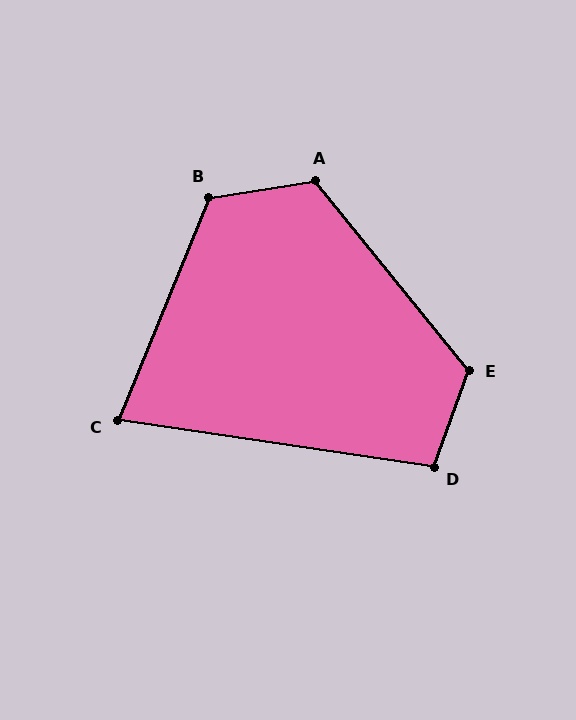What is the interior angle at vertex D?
Approximately 101 degrees (obtuse).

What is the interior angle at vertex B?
Approximately 121 degrees (obtuse).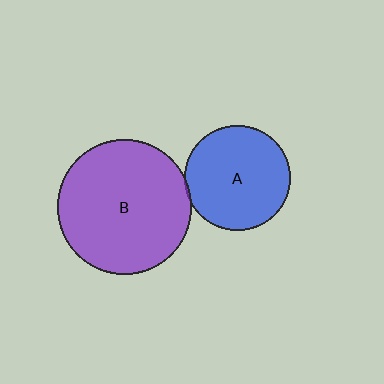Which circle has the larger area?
Circle B (purple).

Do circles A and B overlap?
Yes.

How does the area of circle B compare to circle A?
Approximately 1.6 times.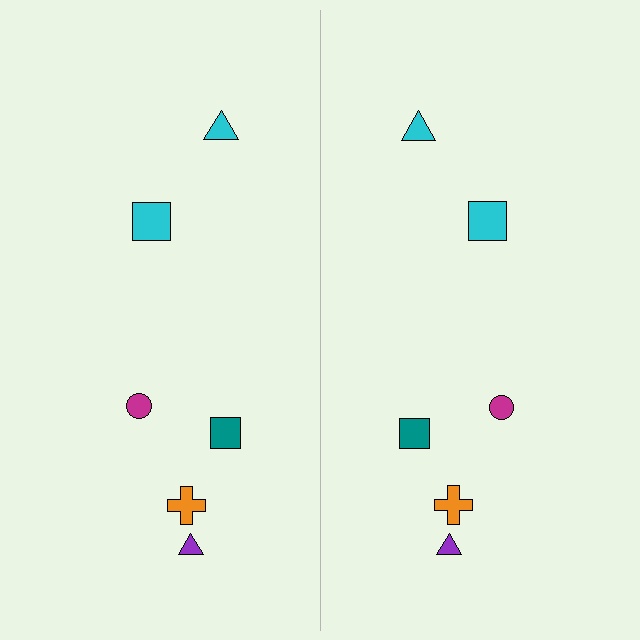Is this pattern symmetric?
Yes, this pattern has bilateral (reflection) symmetry.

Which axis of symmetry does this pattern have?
The pattern has a vertical axis of symmetry running through the center of the image.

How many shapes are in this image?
There are 12 shapes in this image.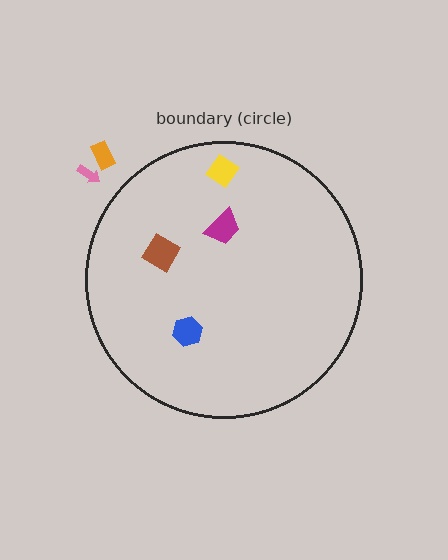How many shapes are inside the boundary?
4 inside, 2 outside.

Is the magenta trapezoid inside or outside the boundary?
Inside.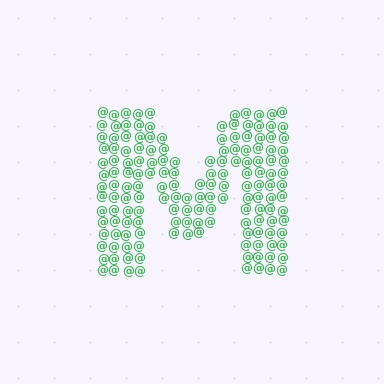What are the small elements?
The small elements are at signs.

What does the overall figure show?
The overall figure shows the letter M.